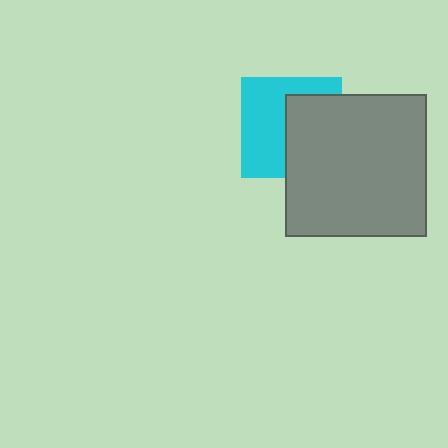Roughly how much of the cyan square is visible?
About half of it is visible (roughly 53%).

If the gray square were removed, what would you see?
You would see the complete cyan square.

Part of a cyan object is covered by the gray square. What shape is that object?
It is a square.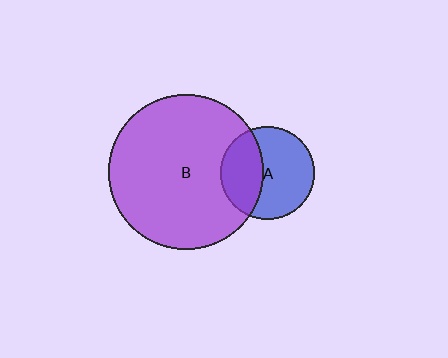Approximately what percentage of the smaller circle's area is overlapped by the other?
Approximately 40%.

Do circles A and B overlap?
Yes.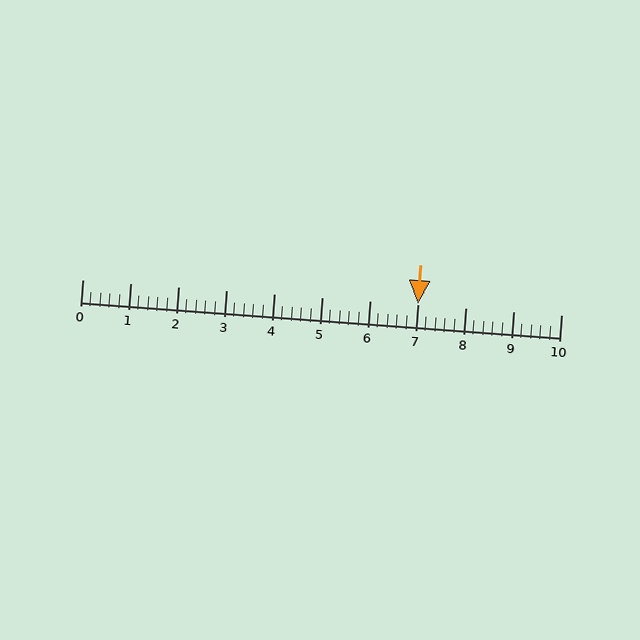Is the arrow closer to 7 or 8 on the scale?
The arrow is closer to 7.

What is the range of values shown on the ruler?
The ruler shows values from 0 to 10.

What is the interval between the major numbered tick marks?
The major tick marks are spaced 1 units apart.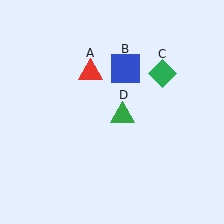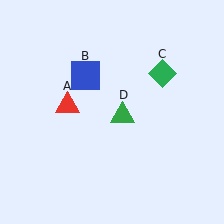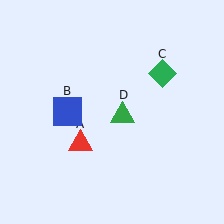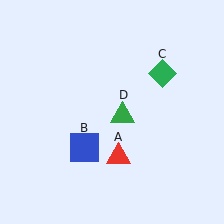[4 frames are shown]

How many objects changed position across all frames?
2 objects changed position: red triangle (object A), blue square (object B).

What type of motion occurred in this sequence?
The red triangle (object A), blue square (object B) rotated counterclockwise around the center of the scene.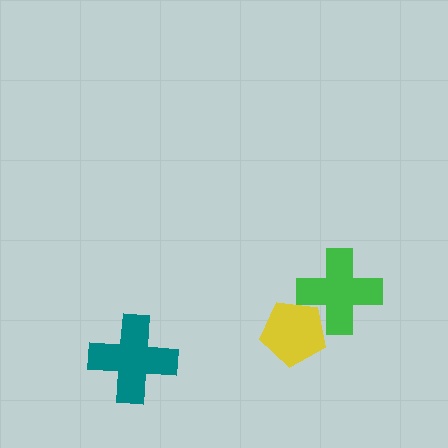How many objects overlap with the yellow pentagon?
1 object overlaps with the yellow pentagon.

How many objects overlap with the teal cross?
0 objects overlap with the teal cross.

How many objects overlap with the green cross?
1 object overlaps with the green cross.